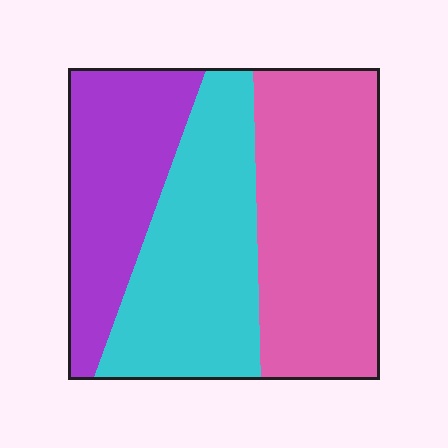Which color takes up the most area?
Pink, at roughly 40%.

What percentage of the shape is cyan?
Cyan takes up between a quarter and a half of the shape.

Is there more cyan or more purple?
Cyan.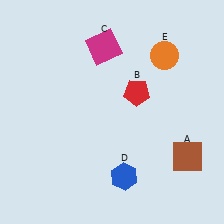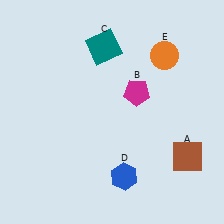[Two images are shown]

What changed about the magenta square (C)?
In Image 1, C is magenta. In Image 2, it changed to teal.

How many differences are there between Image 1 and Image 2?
There are 2 differences between the two images.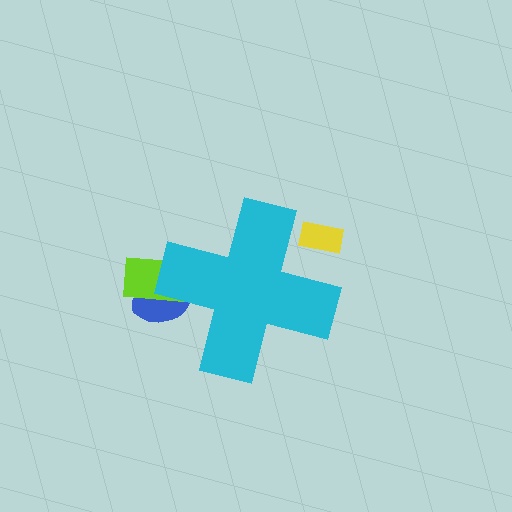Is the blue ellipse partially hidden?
Yes, the blue ellipse is partially hidden behind the cyan cross.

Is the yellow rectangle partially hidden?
Yes, the yellow rectangle is partially hidden behind the cyan cross.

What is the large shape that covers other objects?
A cyan cross.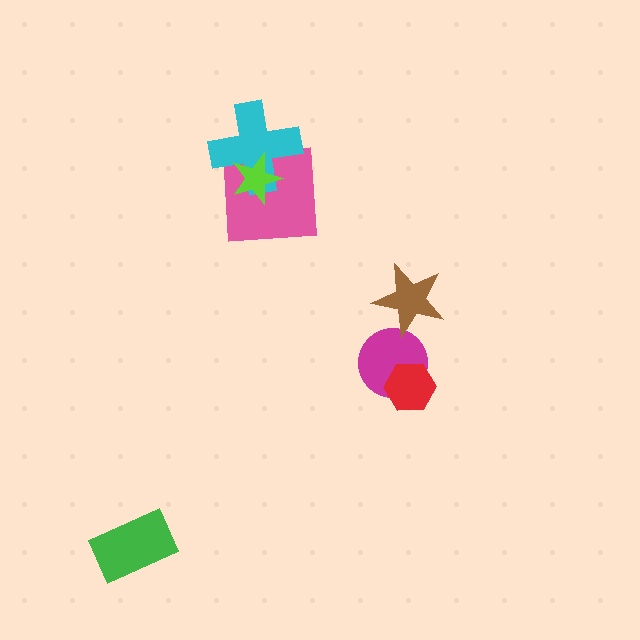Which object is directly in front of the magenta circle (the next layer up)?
The red hexagon is directly in front of the magenta circle.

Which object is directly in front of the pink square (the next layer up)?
The cyan cross is directly in front of the pink square.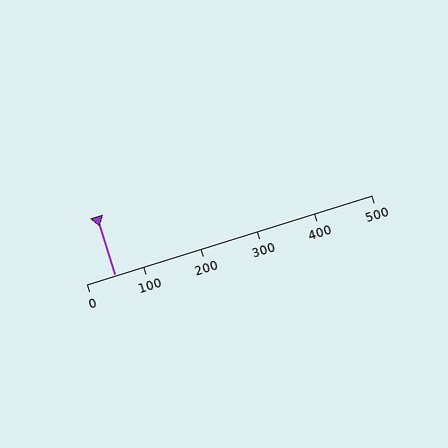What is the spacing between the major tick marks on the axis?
The major ticks are spaced 100 apart.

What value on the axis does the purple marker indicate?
The marker indicates approximately 50.